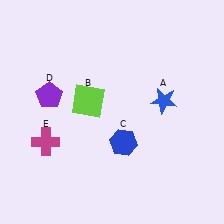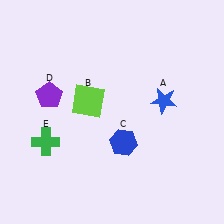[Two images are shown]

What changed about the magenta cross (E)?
In Image 1, E is magenta. In Image 2, it changed to green.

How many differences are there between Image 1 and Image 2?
There is 1 difference between the two images.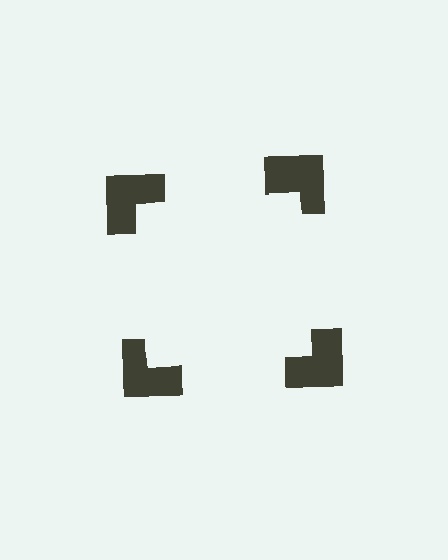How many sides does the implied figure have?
4 sides.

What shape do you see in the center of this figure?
An illusory square — its edges are inferred from the aligned wedge cuts in the notched squares, not physically drawn.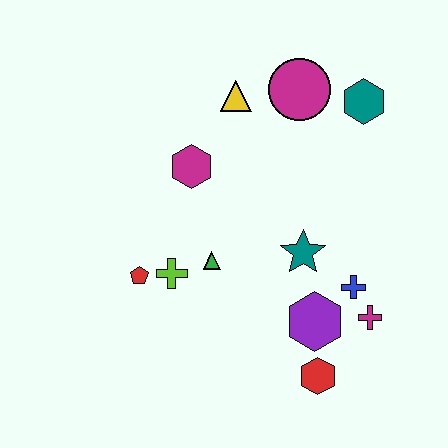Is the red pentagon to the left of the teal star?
Yes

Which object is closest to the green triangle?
The lime cross is closest to the green triangle.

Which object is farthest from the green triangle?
The teal hexagon is farthest from the green triangle.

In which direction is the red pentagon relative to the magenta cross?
The red pentagon is to the left of the magenta cross.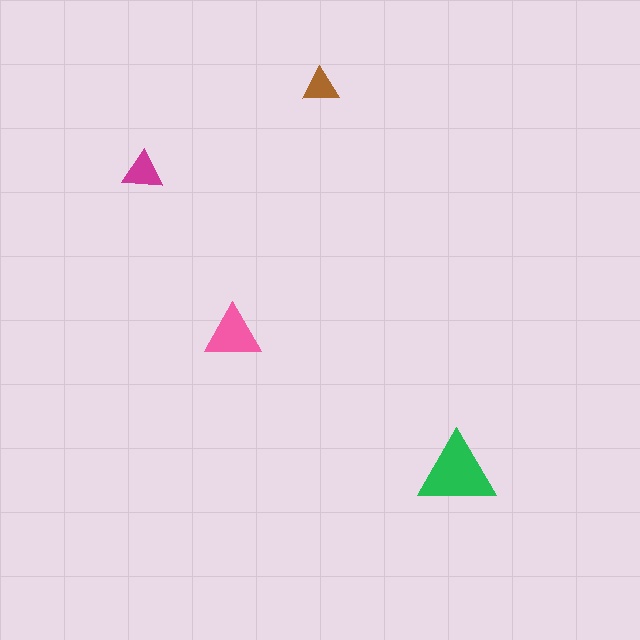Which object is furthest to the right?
The green triangle is rightmost.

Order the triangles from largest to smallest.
the green one, the pink one, the magenta one, the brown one.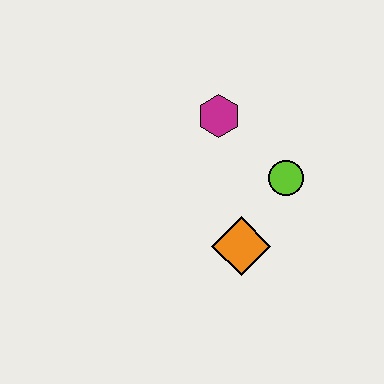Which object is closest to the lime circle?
The orange diamond is closest to the lime circle.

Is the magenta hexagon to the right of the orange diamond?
No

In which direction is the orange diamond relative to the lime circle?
The orange diamond is below the lime circle.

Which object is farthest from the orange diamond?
The magenta hexagon is farthest from the orange diamond.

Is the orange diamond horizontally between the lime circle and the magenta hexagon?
Yes